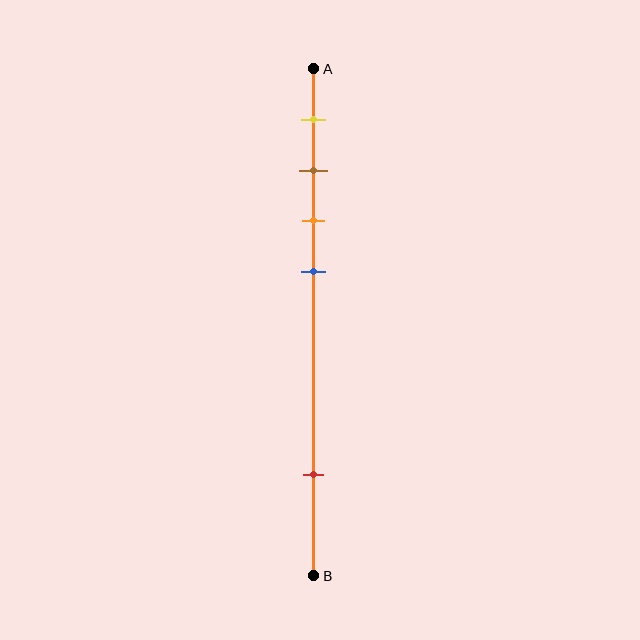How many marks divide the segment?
There are 5 marks dividing the segment.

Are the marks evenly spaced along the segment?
No, the marks are not evenly spaced.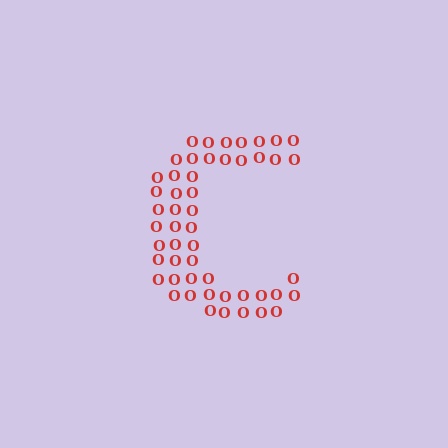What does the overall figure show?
The overall figure shows the letter C.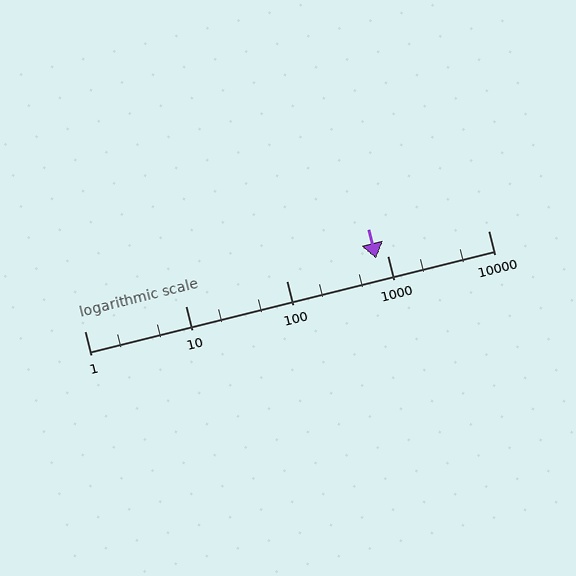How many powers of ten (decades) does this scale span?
The scale spans 4 decades, from 1 to 10000.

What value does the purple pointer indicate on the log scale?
The pointer indicates approximately 770.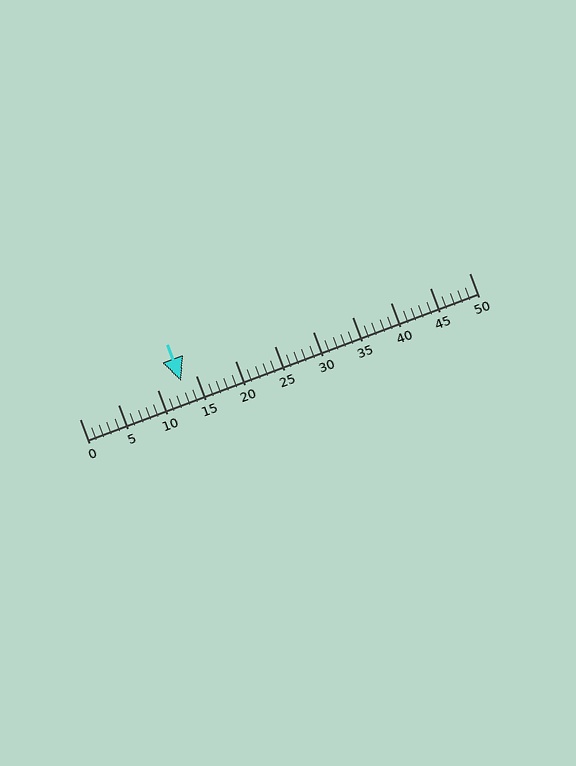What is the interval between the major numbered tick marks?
The major tick marks are spaced 5 units apart.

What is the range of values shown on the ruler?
The ruler shows values from 0 to 50.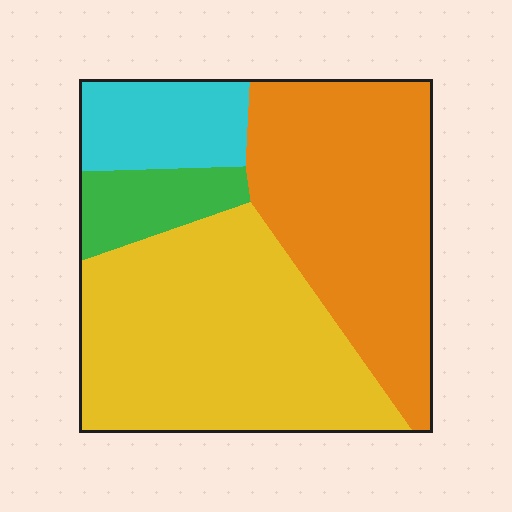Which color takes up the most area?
Yellow, at roughly 45%.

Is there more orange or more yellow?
Yellow.